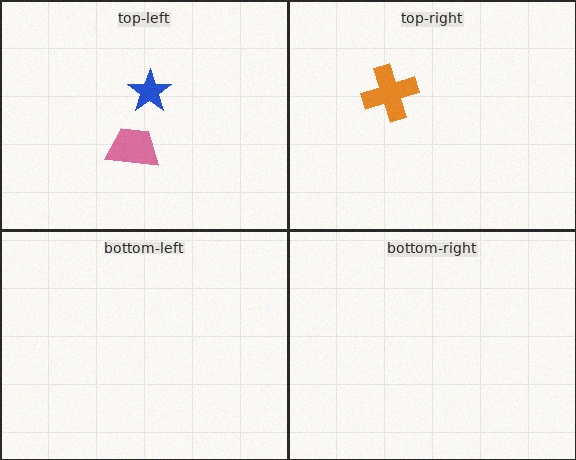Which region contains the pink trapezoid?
The top-left region.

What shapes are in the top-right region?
The orange cross.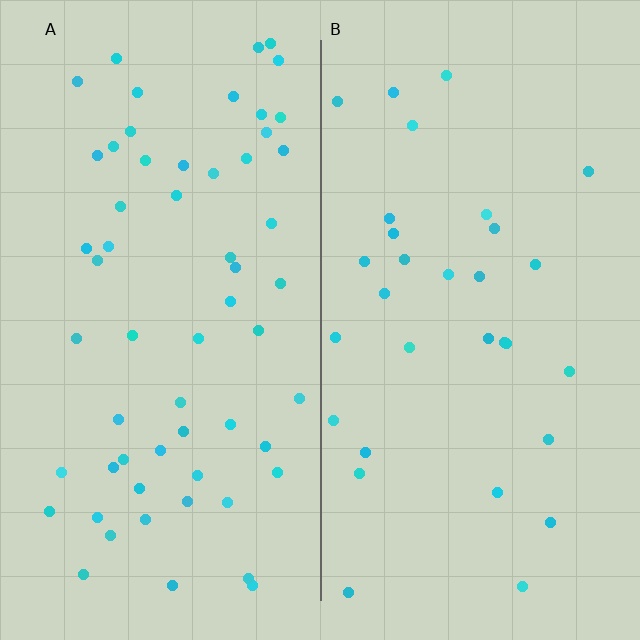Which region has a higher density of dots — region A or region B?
A (the left).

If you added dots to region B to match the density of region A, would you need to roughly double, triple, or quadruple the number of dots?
Approximately double.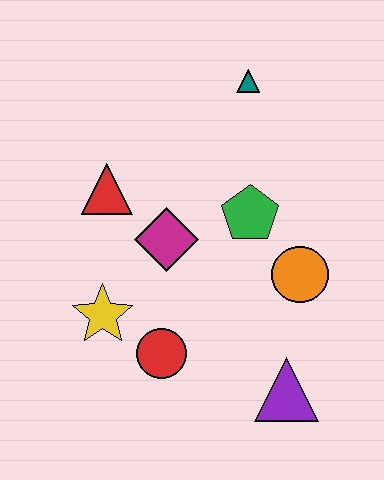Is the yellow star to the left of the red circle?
Yes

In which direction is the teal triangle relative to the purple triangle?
The teal triangle is above the purple triangle.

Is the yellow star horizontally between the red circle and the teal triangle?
No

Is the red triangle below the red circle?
No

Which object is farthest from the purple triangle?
The teal triangle is farthest from the purple triangle.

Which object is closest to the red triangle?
The magenta diamond is closest to the red triangle.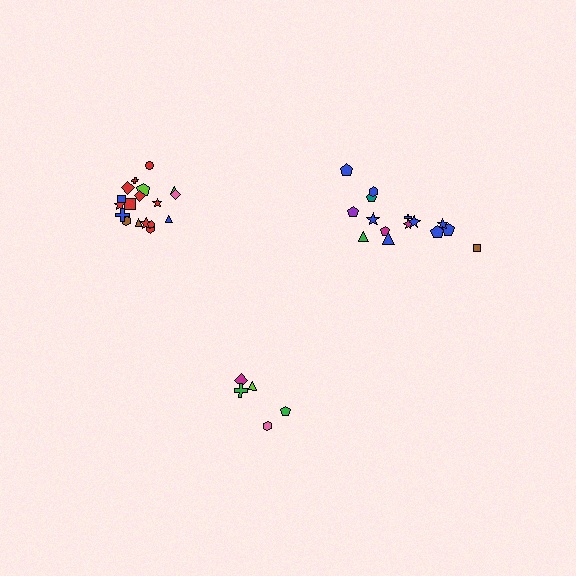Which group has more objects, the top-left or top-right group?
The top-left group.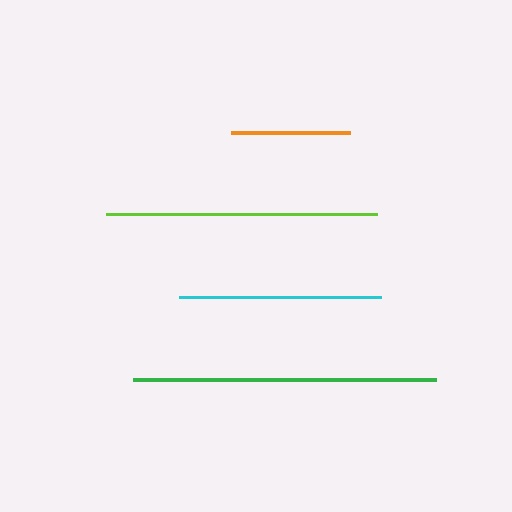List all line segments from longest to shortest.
From longest to shortest: green, lime, cyan, orange.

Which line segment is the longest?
The green line is the longest at approximately 303 pixels.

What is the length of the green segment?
The green segment is approximately 303 pixels long.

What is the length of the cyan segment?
The cyan segment is approximately 202 pixels long.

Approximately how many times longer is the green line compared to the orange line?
The green line is approximately 2.5 times the length of the orange line.